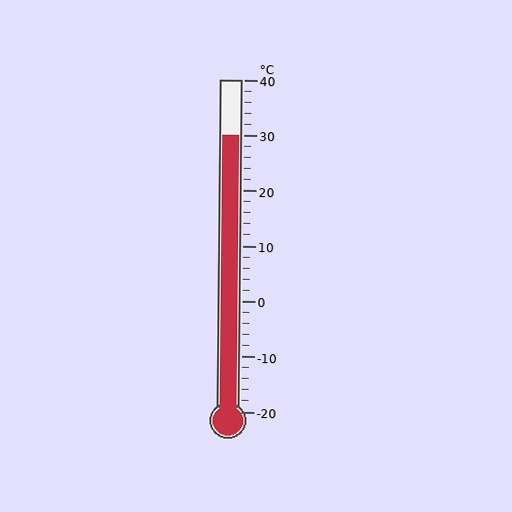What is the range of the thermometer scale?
The thermometer scale ranges from -20°C to 40°C.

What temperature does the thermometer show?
The thermometer shows approximately 30°C.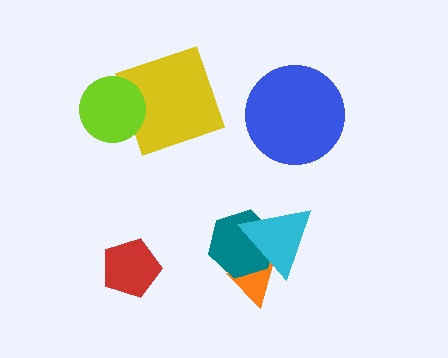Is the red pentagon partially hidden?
No, no other shape covers it.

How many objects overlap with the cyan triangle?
2 objects overlap with the cyan triangle.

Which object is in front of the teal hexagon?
The cyan triangle is in front of the teal hexagon.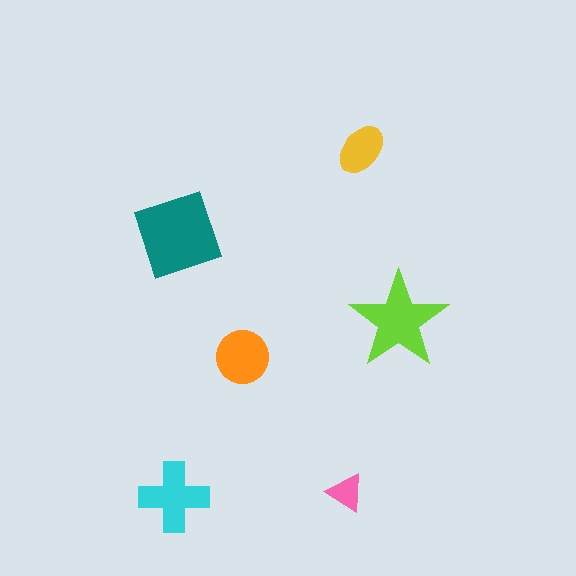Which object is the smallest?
The pink triangle.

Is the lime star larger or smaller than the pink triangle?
Larger.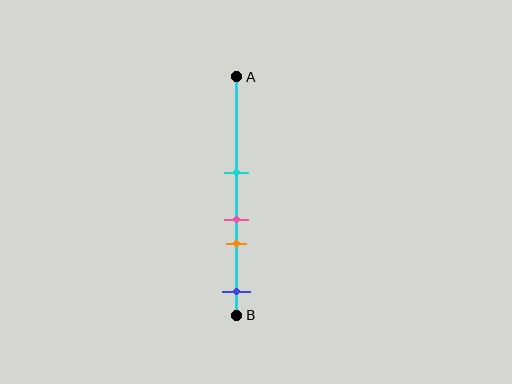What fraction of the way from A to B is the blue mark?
The blue mark is approximately 90% (0.9) of the way from A to B.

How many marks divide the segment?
There are 4 marks dividing the segment.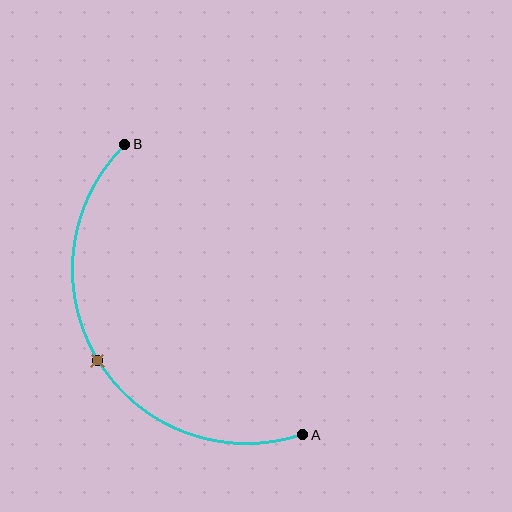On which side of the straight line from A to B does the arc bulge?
The arc bulges to the left of the straight line connecting A and B.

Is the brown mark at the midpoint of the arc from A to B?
Yes. The brown mark lies on the arc at equal arc-length from both A and B — it is the arc midpoint.